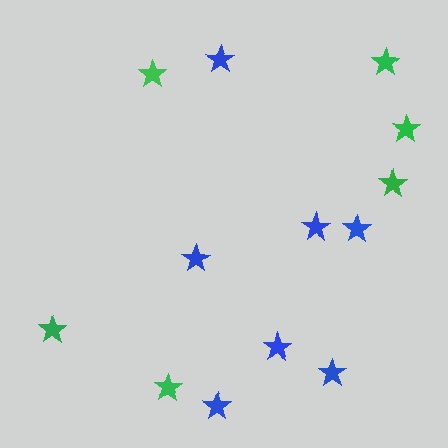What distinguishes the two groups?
There are 2 groups: one group of blue stars (7) and one group of green stars (6).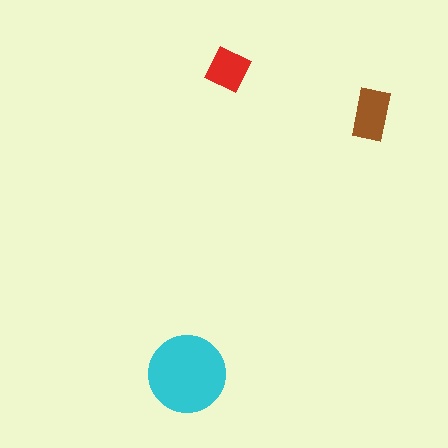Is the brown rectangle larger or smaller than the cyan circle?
Smaller.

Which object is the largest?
The cyan circle.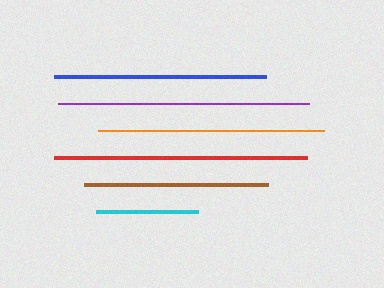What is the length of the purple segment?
The purple segment is approximately 251 pixels long.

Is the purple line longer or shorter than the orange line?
The purple line is longer than the orange line.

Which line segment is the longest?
The red line is the longest at approximately 253 pixels.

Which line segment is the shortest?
The cyan line is the shortest at approximately 102 pixels.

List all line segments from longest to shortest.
From longest to shortest: red, purple, orange, blue, brown, cyan.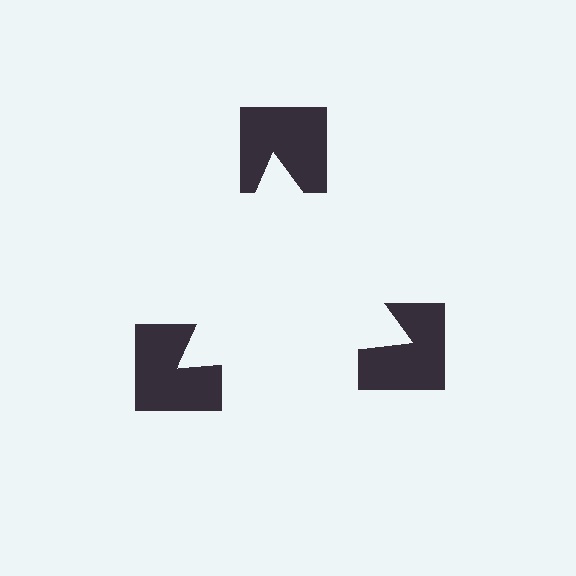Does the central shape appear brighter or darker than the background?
It typically appears slightly brighter than the background, even though no actual brightness change is drawn.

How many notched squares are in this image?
There are 3 — one at each vertex of the illusory triangle.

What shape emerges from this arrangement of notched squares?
An illusory triangle — its edges are inferred from the aligned wedge cuts in the notched squares, not physically drawn.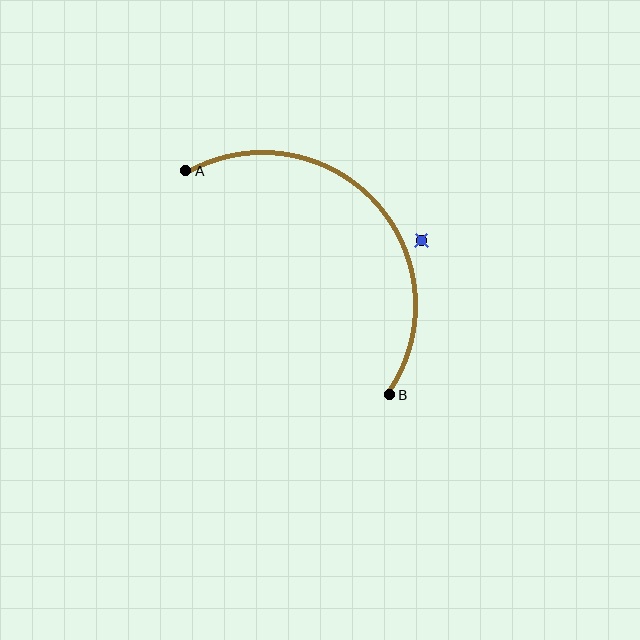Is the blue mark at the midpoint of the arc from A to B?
No — the blue mark does not lie on the arc at all. It sits slightly outside the curve.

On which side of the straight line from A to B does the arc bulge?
The arc bulges above and to the right of the straight line connecting A and B.